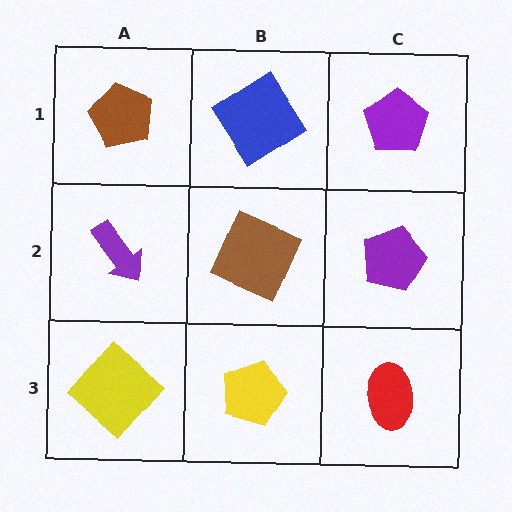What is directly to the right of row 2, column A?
A brown square.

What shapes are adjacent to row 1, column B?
A brown square (row 2, column B), a brown pentagon (row 1, column A), a purple pentagon (row 1, column C).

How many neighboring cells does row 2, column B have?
4.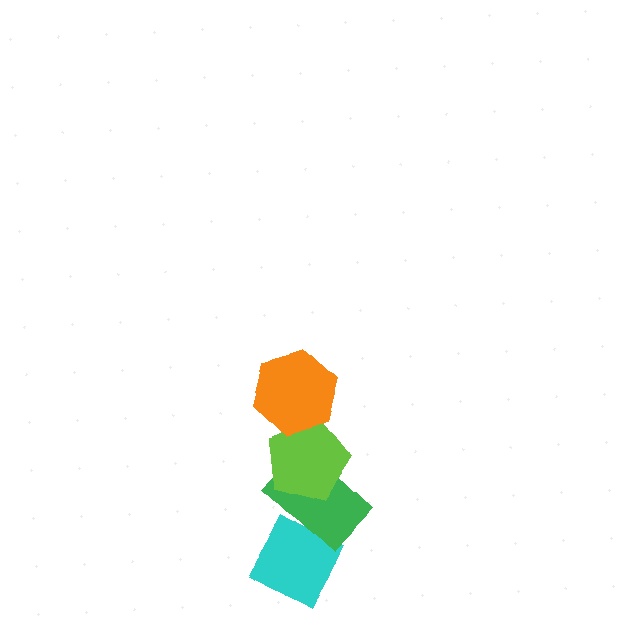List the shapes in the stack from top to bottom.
From top to bottom: the orange hexagon, the lime pentagon, the green rectangle, the cyan diamond.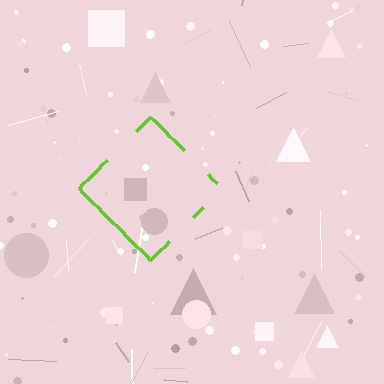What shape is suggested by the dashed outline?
The dashed outline suggests a diamond.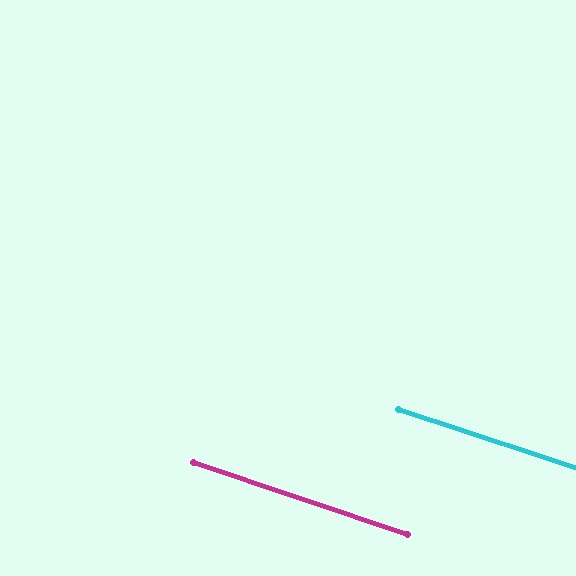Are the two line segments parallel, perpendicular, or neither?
Parallel — their directions differ by only 0.5°.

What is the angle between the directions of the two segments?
Approximately 1 degree.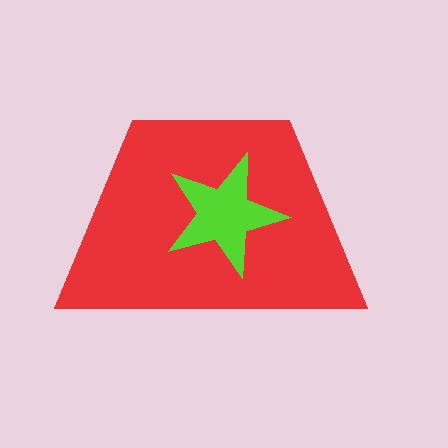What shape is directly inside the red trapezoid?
The lime star.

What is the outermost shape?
The red trapezoid.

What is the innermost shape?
The lime star.